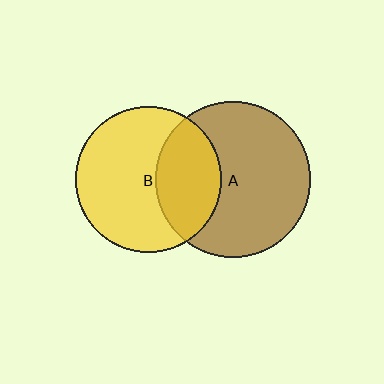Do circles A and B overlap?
Yes.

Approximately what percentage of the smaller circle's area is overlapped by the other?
Approximately 35%.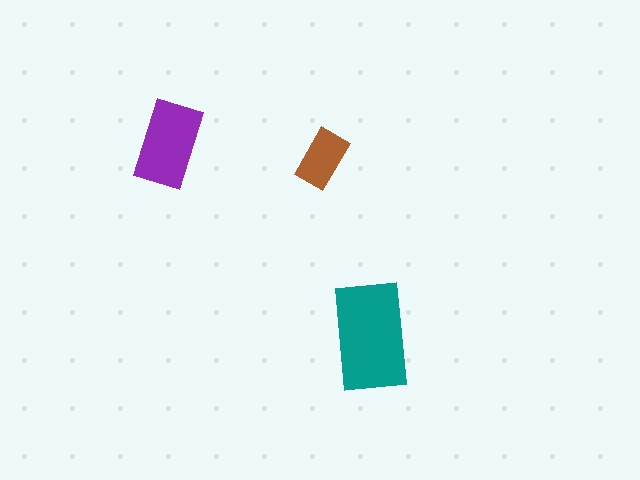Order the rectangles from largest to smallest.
the teal one, the purple one, the brown one.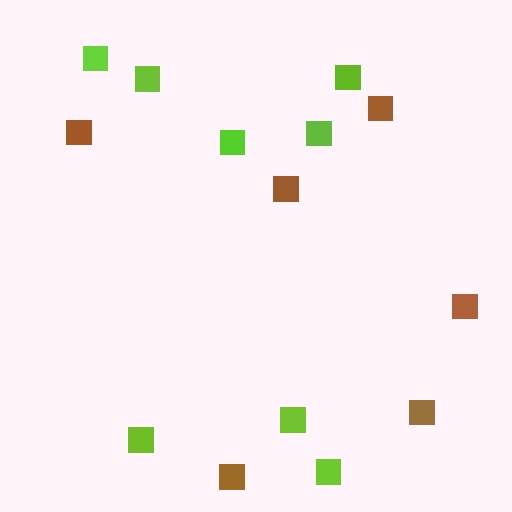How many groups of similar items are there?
There are 2 groups: one group of lime squares (8) and one group of brown squares (6).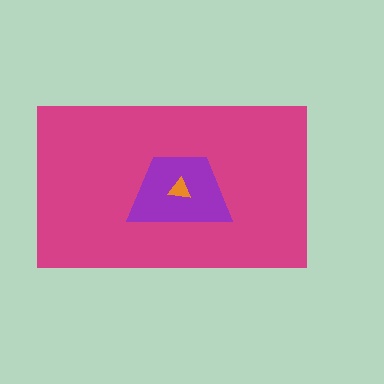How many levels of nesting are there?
3.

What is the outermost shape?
The magenta rectangle.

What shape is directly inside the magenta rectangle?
The purple trapezoid.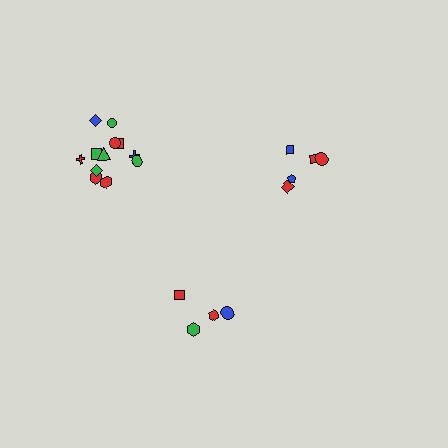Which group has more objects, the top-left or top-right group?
The top-left group.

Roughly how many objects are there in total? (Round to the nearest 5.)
Roughly 20 objects in total.